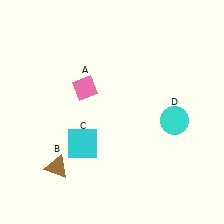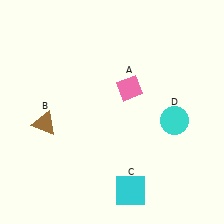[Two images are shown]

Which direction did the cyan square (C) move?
The cyan square (C) moved right.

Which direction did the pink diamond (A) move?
The pink diamond (A) moved right.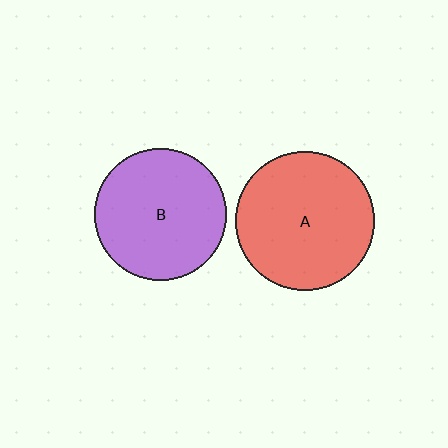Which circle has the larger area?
Circle A (red).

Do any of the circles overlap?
No, none of the circles overlap.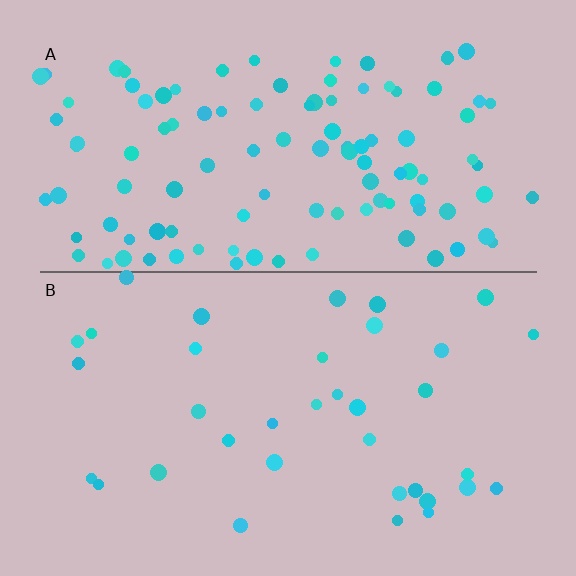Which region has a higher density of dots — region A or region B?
A (the top).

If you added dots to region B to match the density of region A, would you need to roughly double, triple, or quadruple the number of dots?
Approximately triple.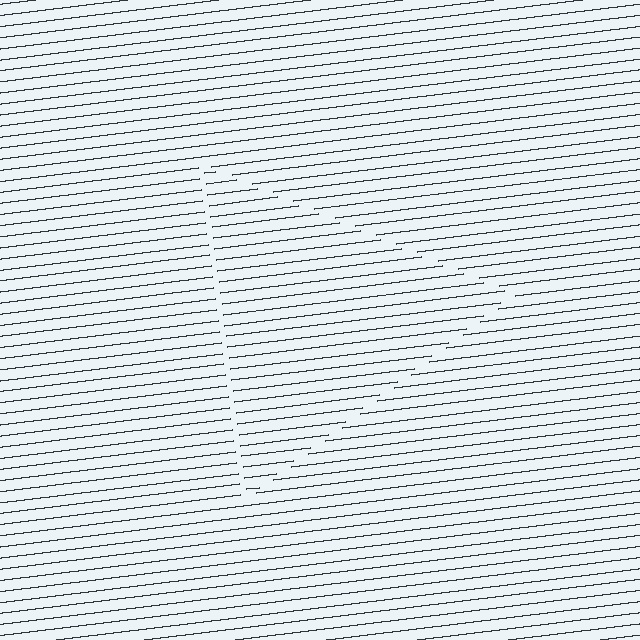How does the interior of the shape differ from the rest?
The interior of the shape contains the same grating, shifted by half a period — the contour is defined by the phase discontinuity where line-ends from the inner and outer gratings abut.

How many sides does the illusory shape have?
3 sides — the line-ends trace a triangle.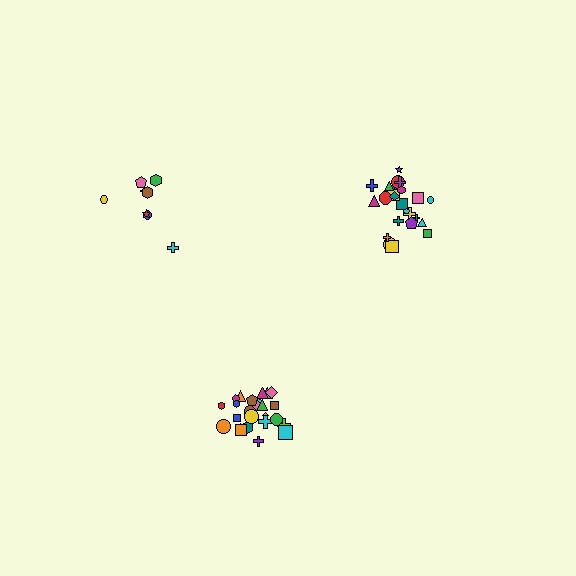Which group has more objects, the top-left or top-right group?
The top-right group.